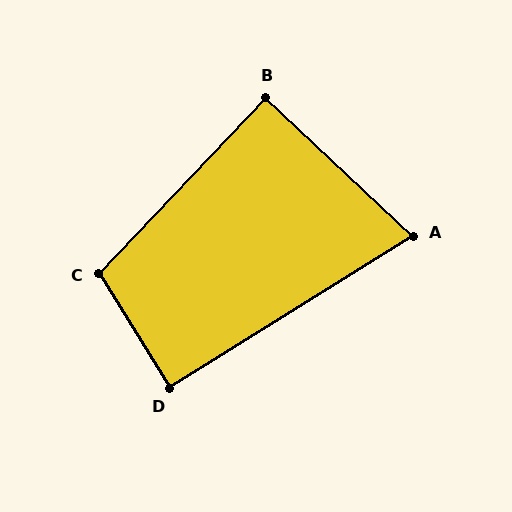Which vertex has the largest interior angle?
C, at approximately 105 degrees.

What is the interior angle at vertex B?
Approximately 90 degrees (approximately right).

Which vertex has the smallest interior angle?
A, at approximately 75 degrees.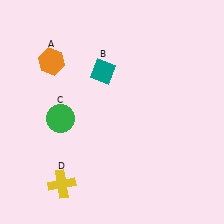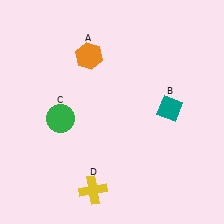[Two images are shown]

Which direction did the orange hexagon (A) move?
The orange hexagon (A) moved right.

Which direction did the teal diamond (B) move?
The teal diamond (B) moved right.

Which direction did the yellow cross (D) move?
The yellow cross (D) moved right.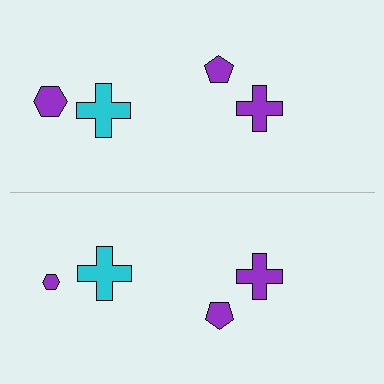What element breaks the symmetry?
The purple hexagon on the bottom side has a different size than its mirror counterpart.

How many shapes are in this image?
There are 8 shapes in this image.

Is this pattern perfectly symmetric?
No, the pattern is not perfectly symmetric. The purple hexagon on the bottom side has a different size than its mirror counterpart.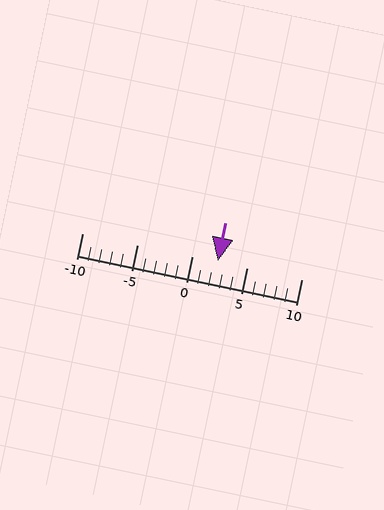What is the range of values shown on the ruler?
The ruler shows values from -10 to 10.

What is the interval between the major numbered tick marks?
The major tick marks are spaced 5 units apart.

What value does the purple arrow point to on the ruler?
The purple arrow points to approximately 2.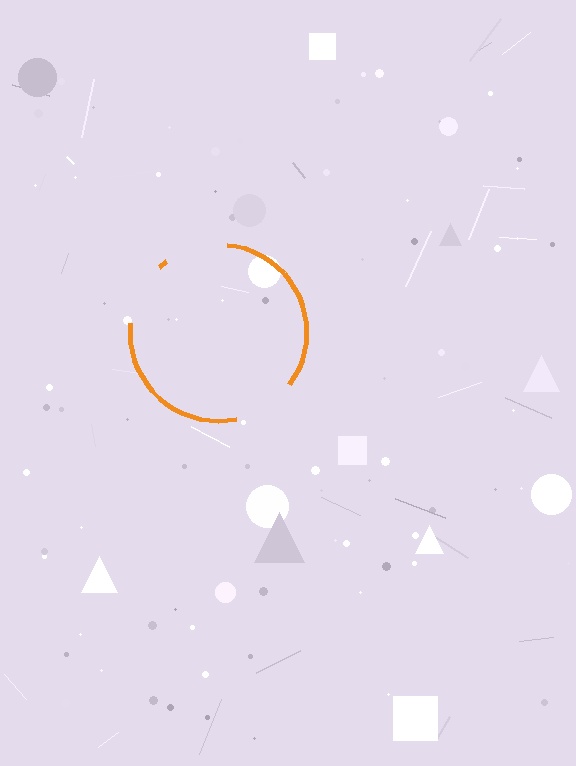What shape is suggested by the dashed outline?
The dashed outline suggests a circle.